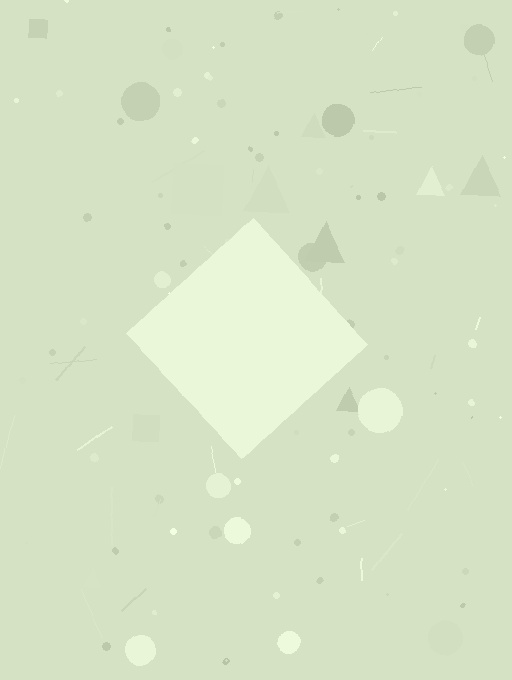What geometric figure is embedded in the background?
A diamond is embedded in the background.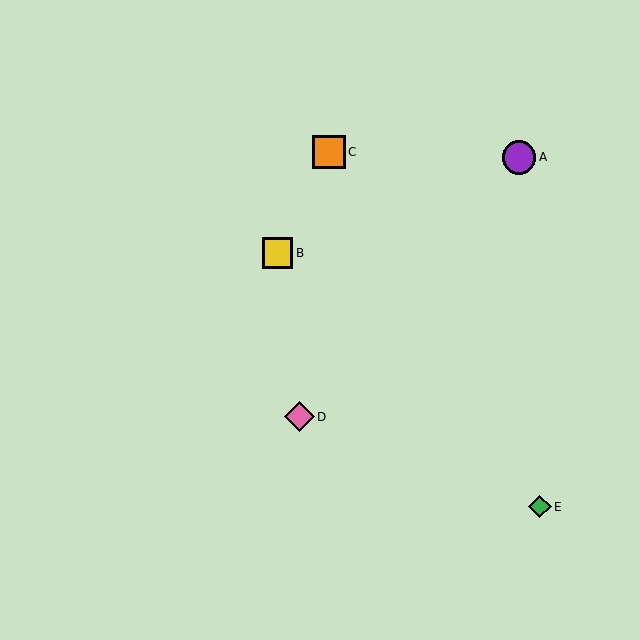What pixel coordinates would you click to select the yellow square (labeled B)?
Click at (278, 253) to select the yellow square B.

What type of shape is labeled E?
Shape E is a green diamond.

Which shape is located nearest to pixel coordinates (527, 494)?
The green diamond (labeled E) at (540, 507) is nearest to that location.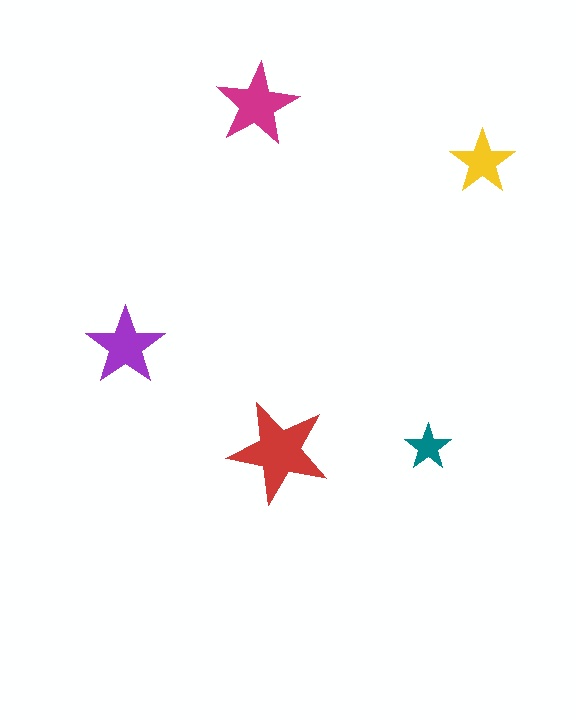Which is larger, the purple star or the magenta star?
The magenta one.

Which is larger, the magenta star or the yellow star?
The magenta one.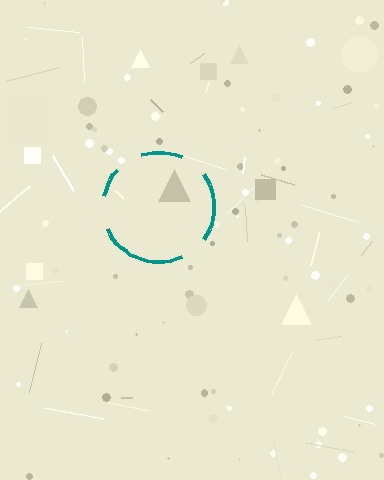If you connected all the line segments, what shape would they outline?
They would outline a circle.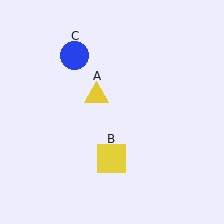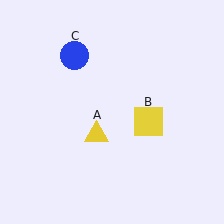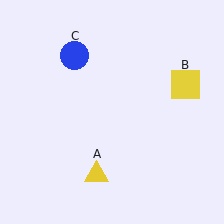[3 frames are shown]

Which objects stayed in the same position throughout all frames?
Blue circle (object C) remained stationary.